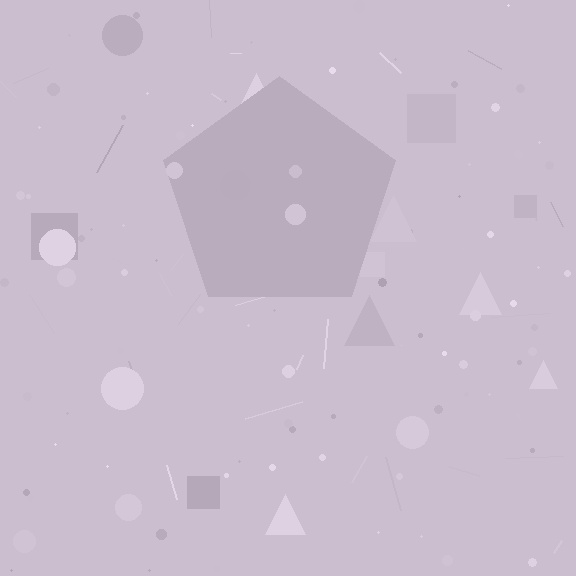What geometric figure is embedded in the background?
A pentagon is embedded in the background.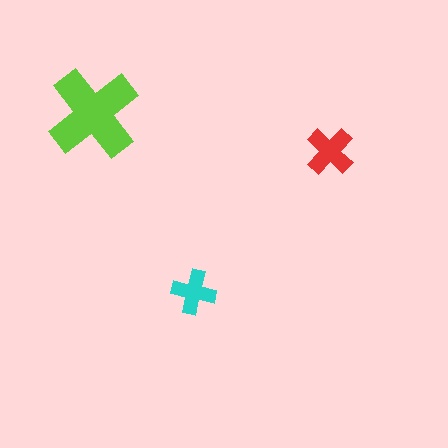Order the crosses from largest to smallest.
the lime one, the red one, the cyan one.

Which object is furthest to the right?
The red cross is rightmost.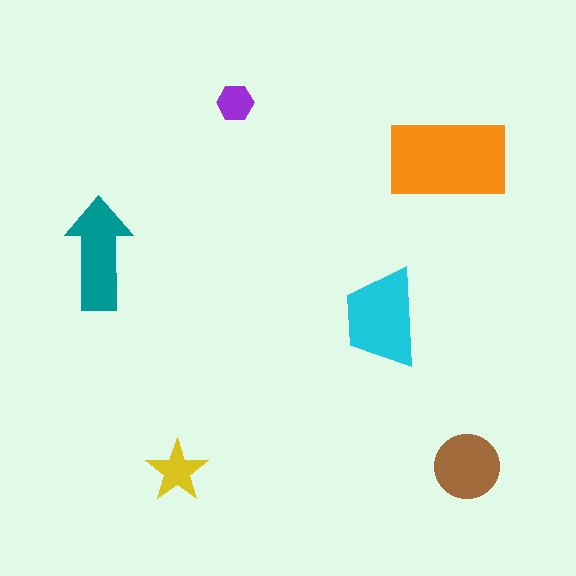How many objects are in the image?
There are 6 objects in the image.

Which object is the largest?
The orange rectangle.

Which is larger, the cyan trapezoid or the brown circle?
The cyan trapezoid.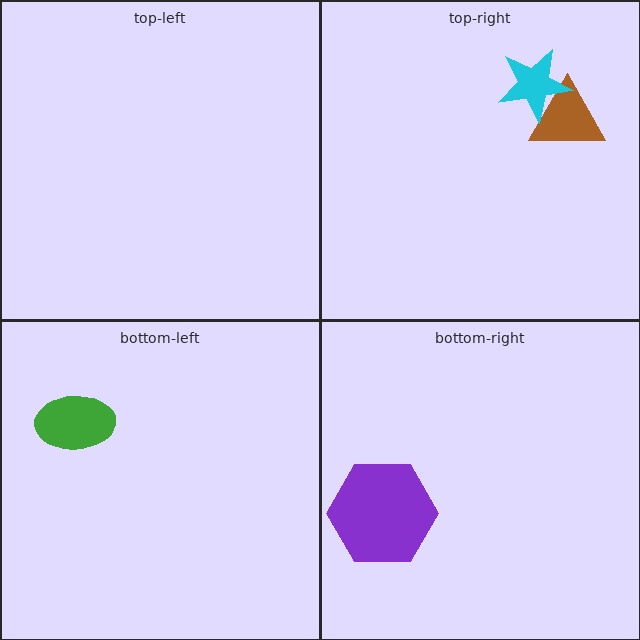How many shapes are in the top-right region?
2.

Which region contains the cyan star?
The top-right region.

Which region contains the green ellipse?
The bottom-left region.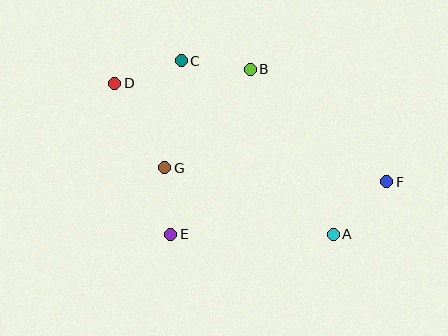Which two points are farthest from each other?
Points D and F are farthest from each other.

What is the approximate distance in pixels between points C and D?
The distance between C and D is approximately 70 pixels.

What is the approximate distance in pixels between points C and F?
The distance between C and F is approximately 239 pixels.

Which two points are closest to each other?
Points E and G are closest to each other.